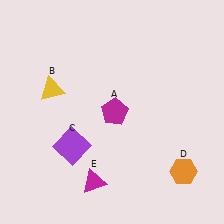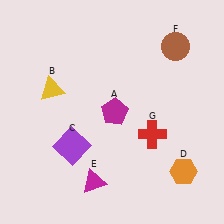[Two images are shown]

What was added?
A brown circle (F), a red cross (G) were added in Image 2.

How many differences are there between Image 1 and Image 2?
There are 2 differences between the two images.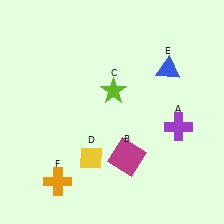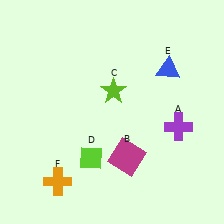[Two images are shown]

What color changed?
The diamond (D) changed from yellow in Image 1 to lime in Image 2.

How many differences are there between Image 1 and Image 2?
There is 1 difference between the two images.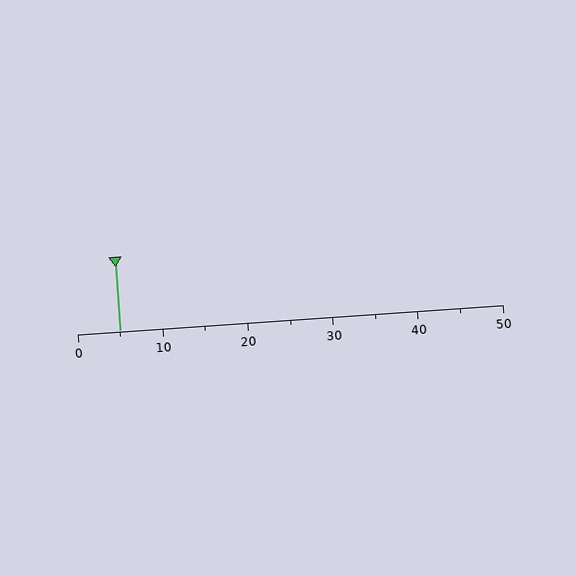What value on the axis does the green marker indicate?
The marker indicates approximately 5.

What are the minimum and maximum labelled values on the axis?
The axis runs from 0 to 50.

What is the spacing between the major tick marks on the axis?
The major ticks are spaced 10 apart.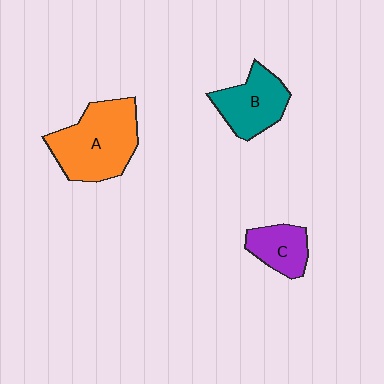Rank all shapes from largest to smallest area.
From largest to smallest: A (orange), B (teal), C (purple).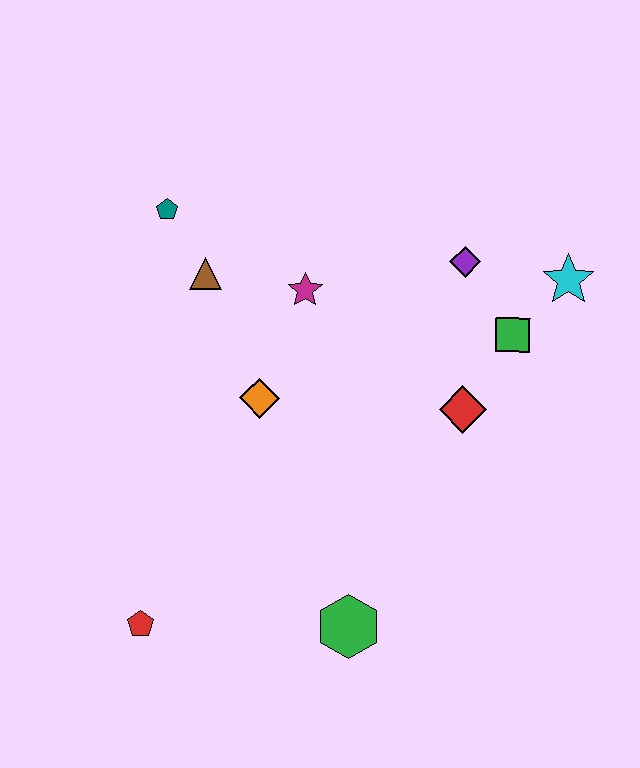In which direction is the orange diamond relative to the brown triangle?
The orange diamond is below the brown triangle.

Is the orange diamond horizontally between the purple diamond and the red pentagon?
Yes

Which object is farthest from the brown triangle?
The green hexagon is farthest from the brown triangle.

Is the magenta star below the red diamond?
No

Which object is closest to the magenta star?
The brown triangle is closest to the magenta star.